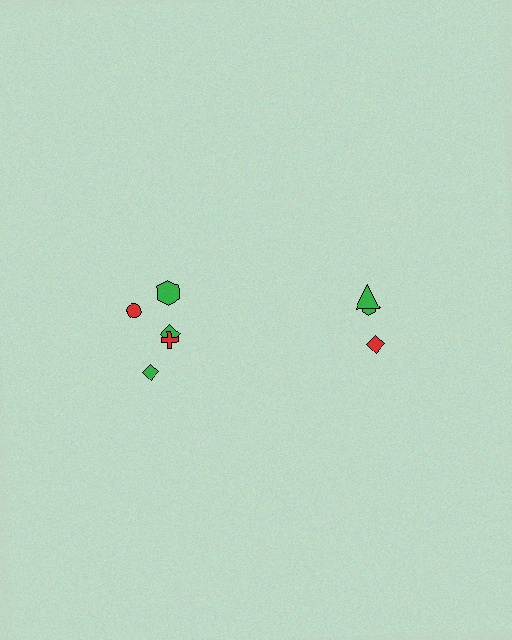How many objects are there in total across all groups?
There are 8 objects.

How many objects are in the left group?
There are 5 objects.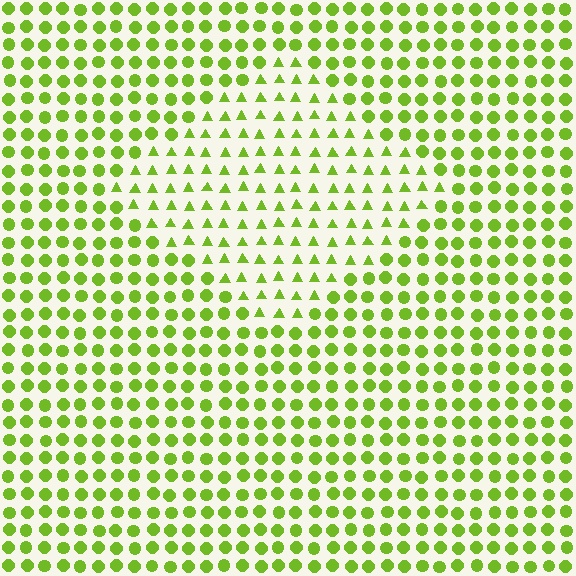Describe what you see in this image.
The image is filled with small lime elements arranged in a uniform grid. A diamond-shaped region contains triangles, while the surrounding area contains circles. The boundary is defined purely by the change in element shape.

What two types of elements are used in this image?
The image uses triangles inside the diamond region and circles outside it.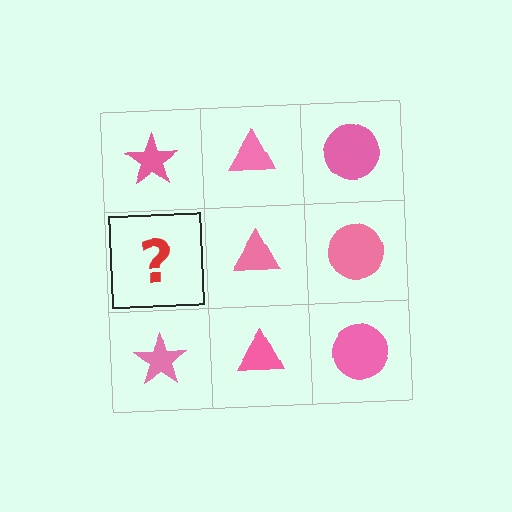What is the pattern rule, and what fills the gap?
The rule is that each column has a consistent shape. The gap should be filled with a pink star.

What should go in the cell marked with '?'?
The missing cell should contain a pink star.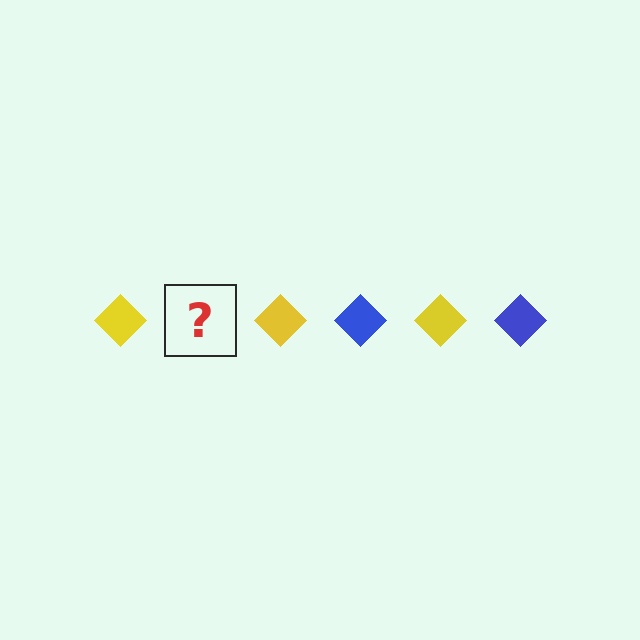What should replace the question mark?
The question mark should be replaced with a blue diamond.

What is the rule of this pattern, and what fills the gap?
The rule is that the pattern cycles through yellow, blue diamonds. The gap should be filled with a blue diamond.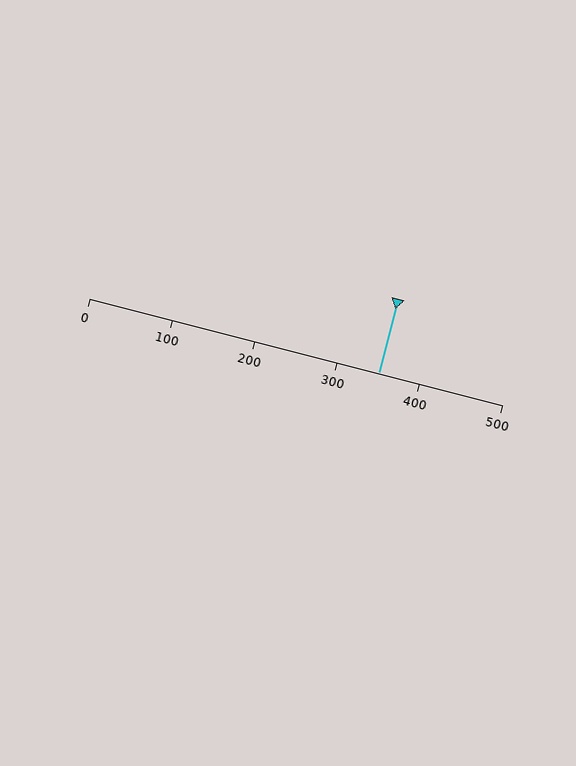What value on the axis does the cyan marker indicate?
The marker indicates approximately 350.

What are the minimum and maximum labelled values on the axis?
The axis runs from 0 to 500.